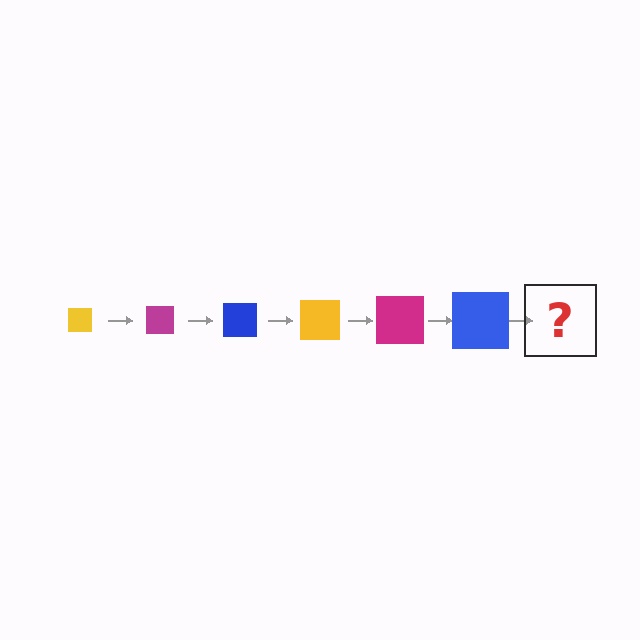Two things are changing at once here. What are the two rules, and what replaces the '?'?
The two rules are that the square grows larger each step and the color cycles through yellow, magenta, and blue. The '?' should be a yellow square, larger than the previous one.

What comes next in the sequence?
The next element should be a yellow square, larger than the previous one.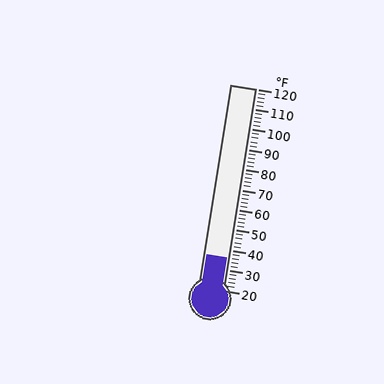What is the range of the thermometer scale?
The thermometer scale ranges from 20°F to 120°F.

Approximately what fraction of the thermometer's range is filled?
The thermometer is filled to approximately 15% of its range.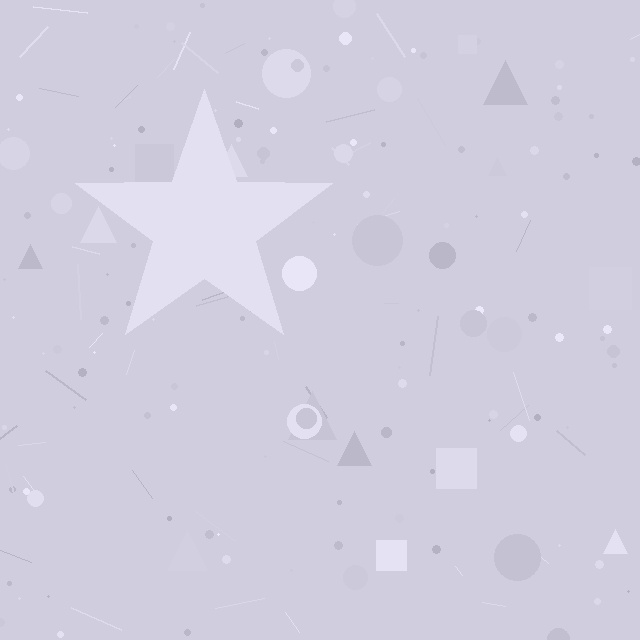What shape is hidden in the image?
A star is hidden in the image.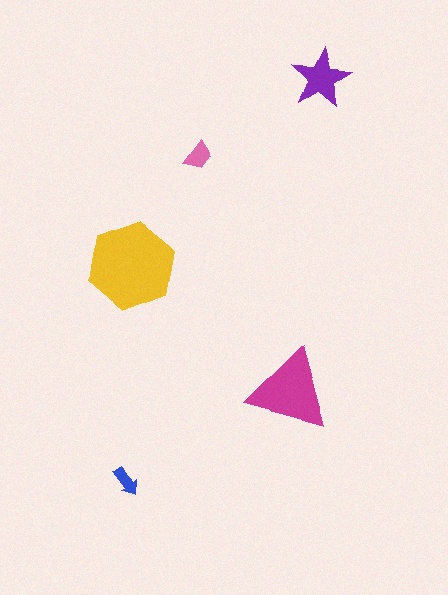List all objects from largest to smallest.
The yellow hexagon, the magenta triangle, the purple star, the pink trapezoid, the blue arrow.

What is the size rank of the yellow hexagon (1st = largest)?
1st.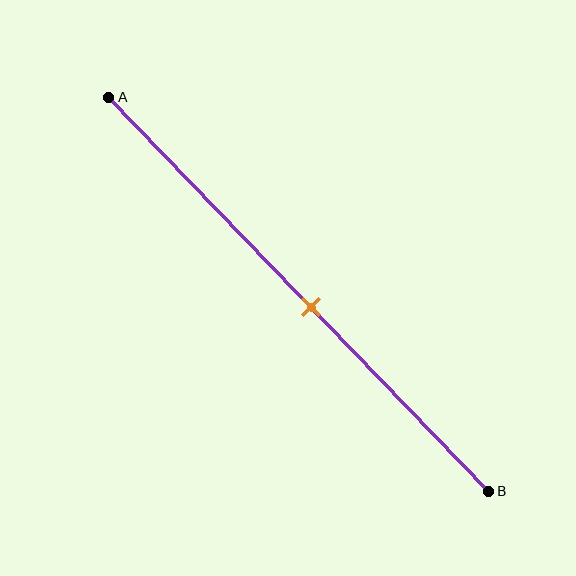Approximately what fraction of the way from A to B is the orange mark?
The orange mark is approximately 55% of the way from A to B.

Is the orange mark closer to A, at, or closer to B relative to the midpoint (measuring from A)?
The orange mark is closer to point B than the midpoint of segment AB.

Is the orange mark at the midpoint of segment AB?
No, the mark is at about 55% from A, not at the 50% midpoint.